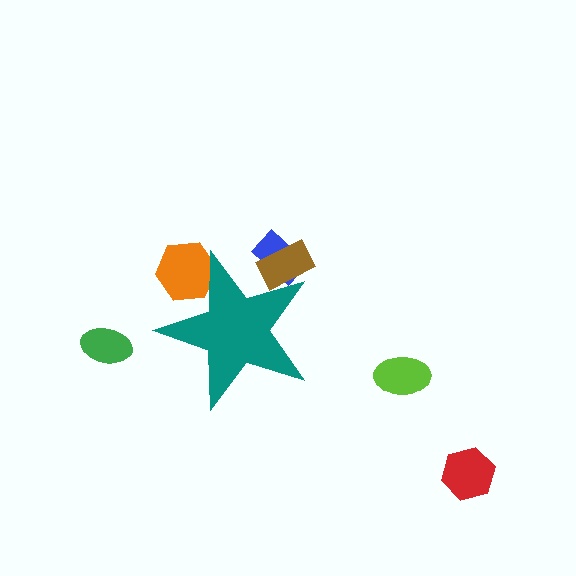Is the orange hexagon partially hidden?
Yes, the orange hexagon is partially hidden behind the teal star.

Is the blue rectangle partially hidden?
Yes, the blue rectangle is partially hidden behind the teal star.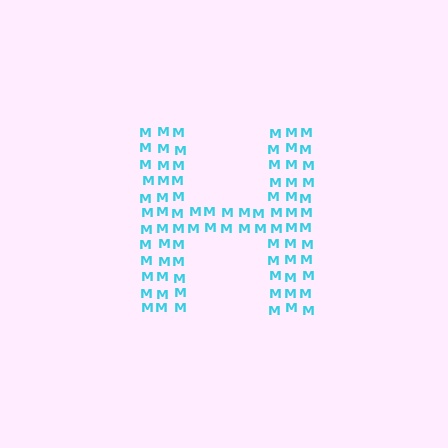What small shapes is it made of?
It is made of small letter M's.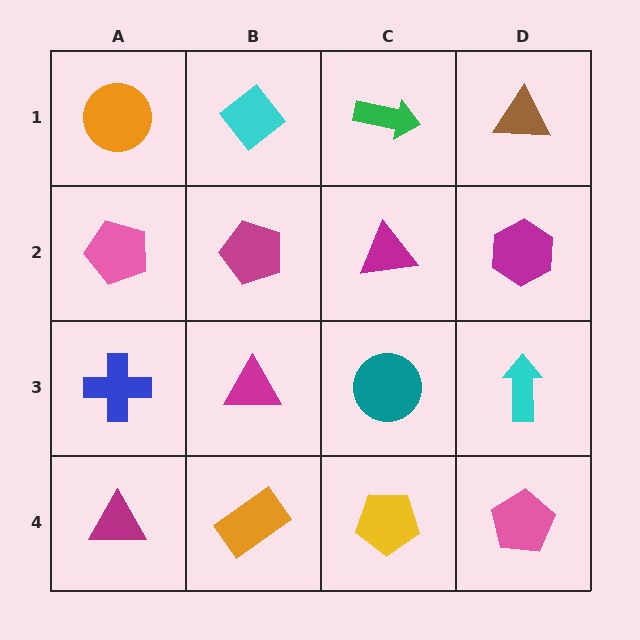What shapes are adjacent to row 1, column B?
A magenta pentagon (row 2, column B), an orange circle (row 1, column A), a green arrow (row 1, column C).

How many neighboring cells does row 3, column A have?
3.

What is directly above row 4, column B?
A magenta triangle.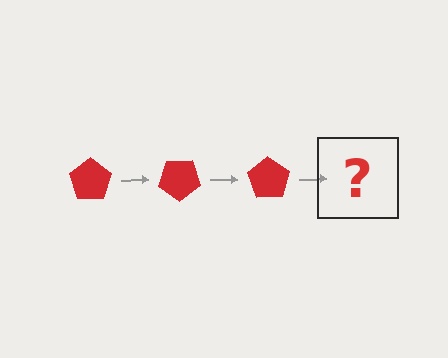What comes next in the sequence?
The next element should be a red pentagon rotated 105 degrees.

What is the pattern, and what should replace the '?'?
The pattern is that the pentagon rotates 35 degrees each step. The '?' should be a red pentagon rotated 105 degrees.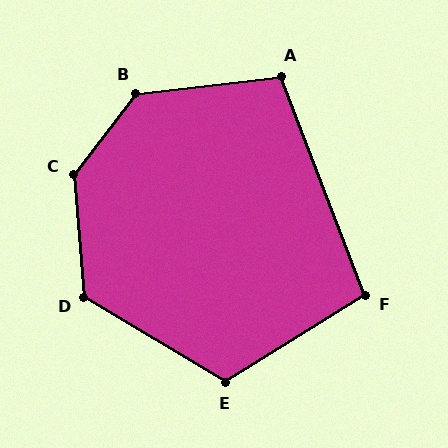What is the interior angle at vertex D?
Approximately 126 degrees (obtuse).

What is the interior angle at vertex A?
Approximately 105 degrees (obtuse).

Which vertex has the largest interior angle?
C, at approximately 138 degrees.